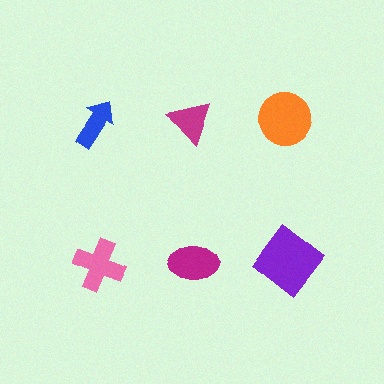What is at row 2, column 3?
A purple diamond.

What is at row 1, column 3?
An orange circle.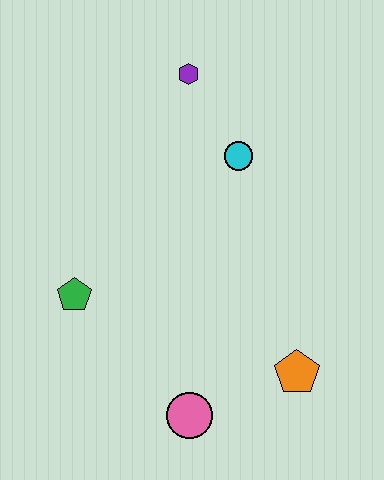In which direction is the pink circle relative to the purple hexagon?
The pink circle is below the purple hexagon.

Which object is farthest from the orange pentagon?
The purple hexagon is farthest from the orange pentagon.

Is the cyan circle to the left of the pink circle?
No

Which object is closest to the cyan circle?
The purple hexagon is closest to the cyan circle.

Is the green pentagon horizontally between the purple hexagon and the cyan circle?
No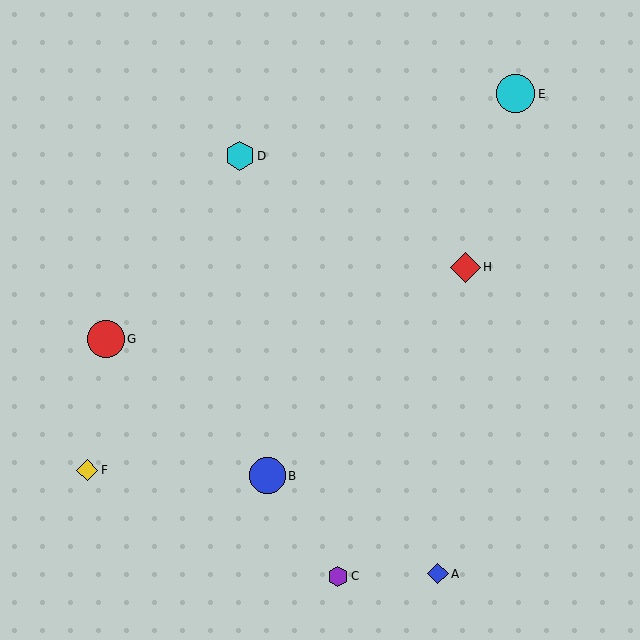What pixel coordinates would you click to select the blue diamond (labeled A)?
Click at (438, 574) to select the blue diamond A.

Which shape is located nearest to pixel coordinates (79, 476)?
The yellow diamond (labeled F) at (87, 470) is nearest to that location.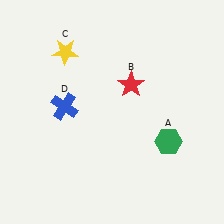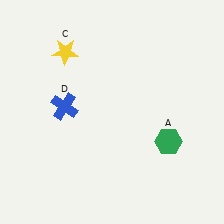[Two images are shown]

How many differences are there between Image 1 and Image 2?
There is 1 difference between the two images.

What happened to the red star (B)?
The red star (B) was removed in Image 2. It was in the top-right area of Image 1.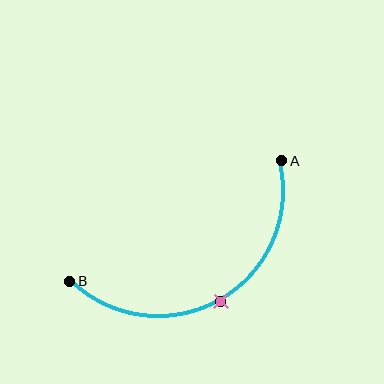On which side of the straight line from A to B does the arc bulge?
The arc bulges below the straight line connecting A and B.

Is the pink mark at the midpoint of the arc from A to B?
Yes. The pink mark lies on the arc at equal arc-length from both A and B — it is the arc midpoint.